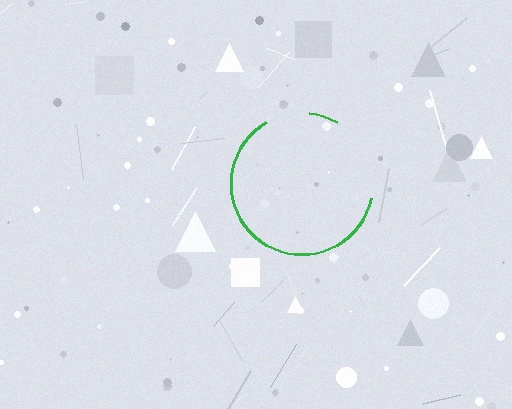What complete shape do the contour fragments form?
The contour fragments form a circle.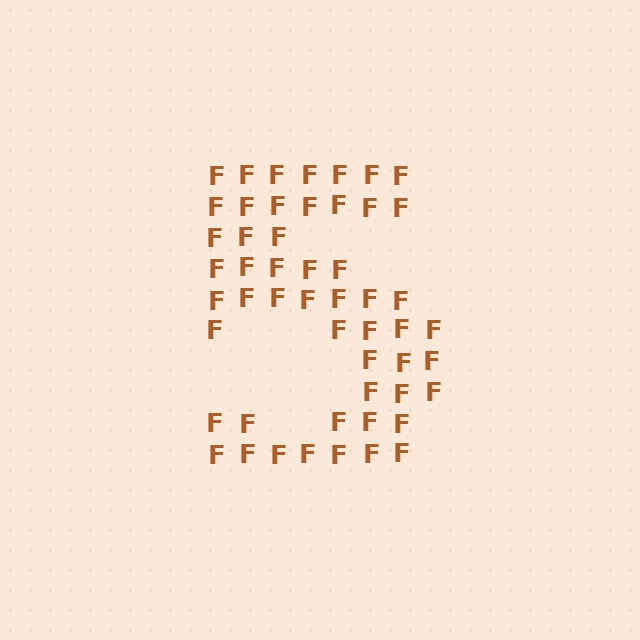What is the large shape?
The large shape is the digit 5.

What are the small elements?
The small elements are letter F's.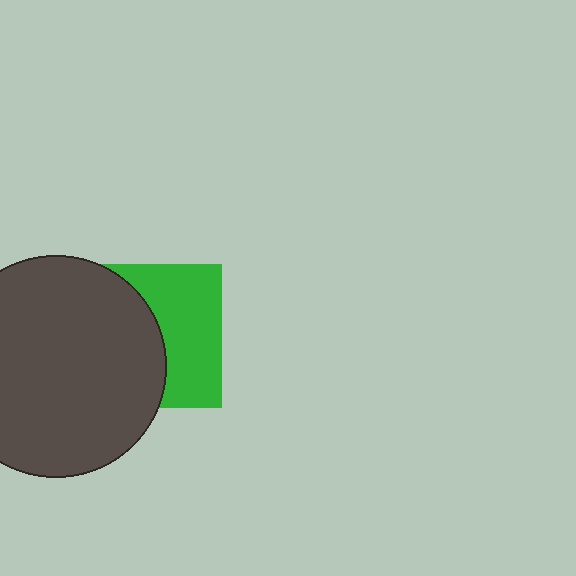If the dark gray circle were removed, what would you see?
You would see the complete green square.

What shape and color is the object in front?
The object in front is a dark gray circle.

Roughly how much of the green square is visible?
About half of it is visible (roughly 48%).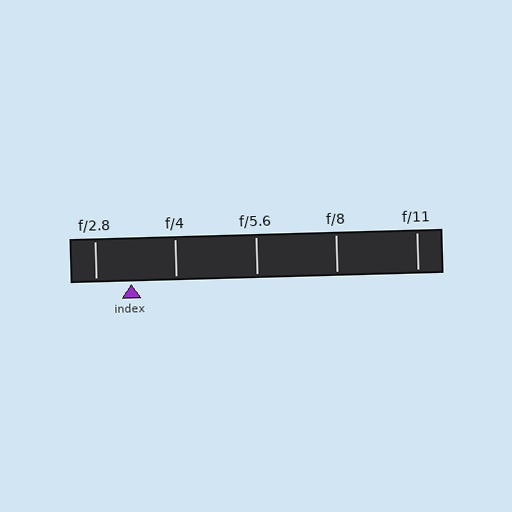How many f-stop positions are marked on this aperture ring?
There are 5 f-stop positions marked.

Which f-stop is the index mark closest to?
The index mark is closest to f/2.8.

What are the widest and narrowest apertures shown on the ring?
The widest aperture shown is f/2.8 and the narrowest is f/11.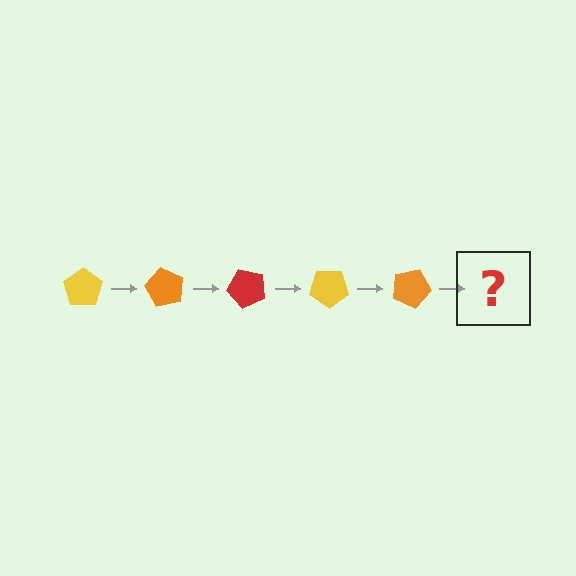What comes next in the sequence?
The next element should be a red pentagon, rotated 300 degrees from the start.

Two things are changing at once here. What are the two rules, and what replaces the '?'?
The two rules are that it rotates 60 degrees each step and the color cycles through yellow, orange, and red. The '?' should be a red pentagon, rotated 300 degrees from the start.